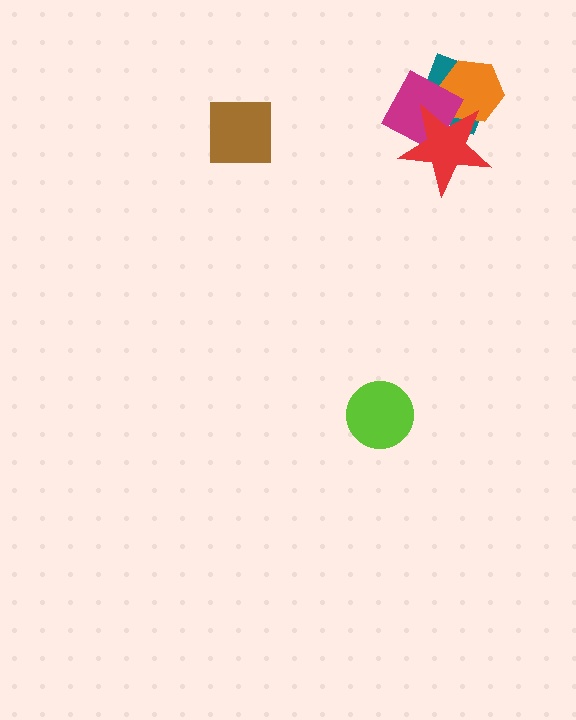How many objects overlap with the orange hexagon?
3 objects overlap with the orange hexagon.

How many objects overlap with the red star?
3 objects overlap with the red star.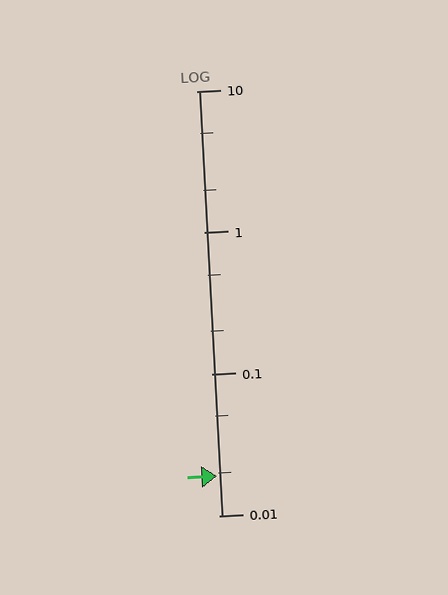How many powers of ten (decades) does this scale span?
The scale spans 3 decades, from 0.01 to 10.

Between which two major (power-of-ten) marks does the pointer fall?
The pointer is between 0.01 and 0.1.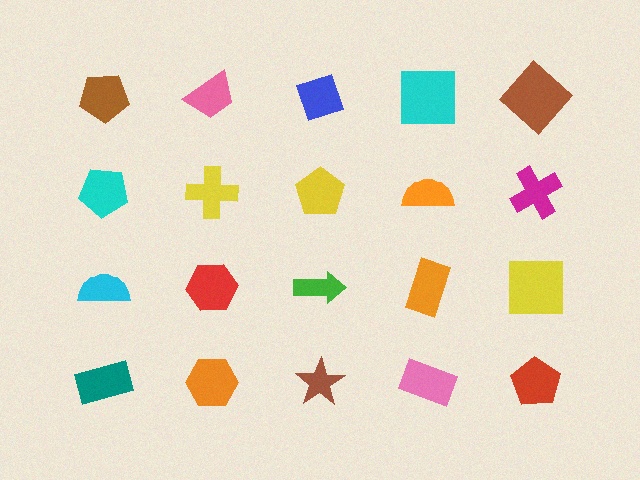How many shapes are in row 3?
5 shapes.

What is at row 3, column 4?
An orange rectangle.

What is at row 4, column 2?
An orange hexagon.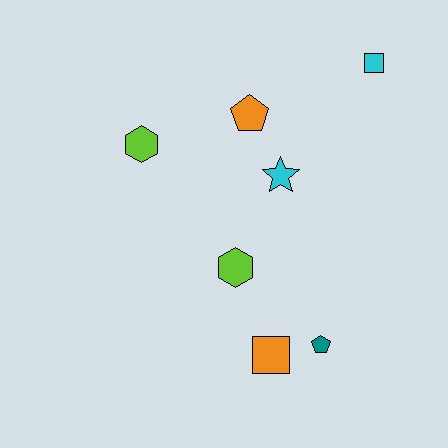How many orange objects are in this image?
There are 2 orange objects.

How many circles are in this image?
There are no circles.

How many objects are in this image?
There are 7 objects.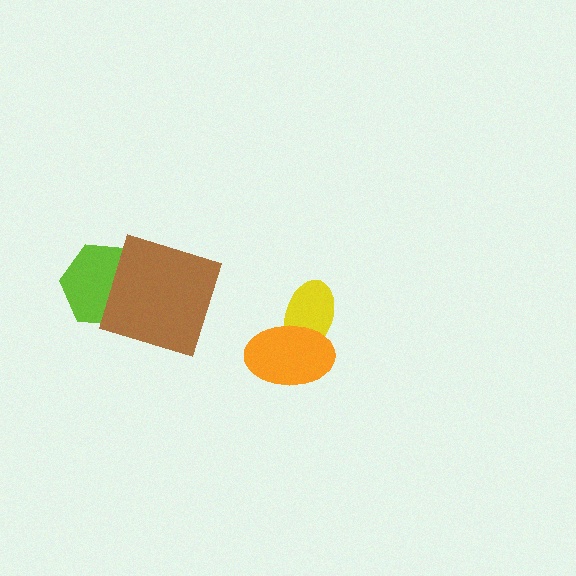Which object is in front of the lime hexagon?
The brown square is in front of the lime hexagon.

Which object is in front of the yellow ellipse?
The orange ellipse is in front of the yellow ellipse.